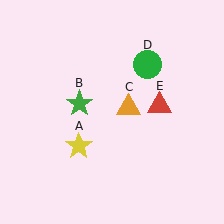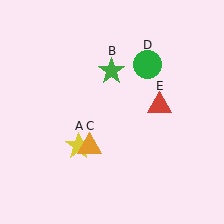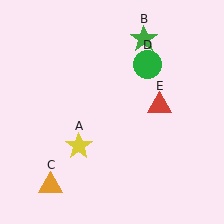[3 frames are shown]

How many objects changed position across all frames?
2 objects changed position: green star (object B), orange triangle (object C).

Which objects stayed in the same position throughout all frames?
Yellow star (object A) and green circle (object D) and red triangle (object E) remained stationary.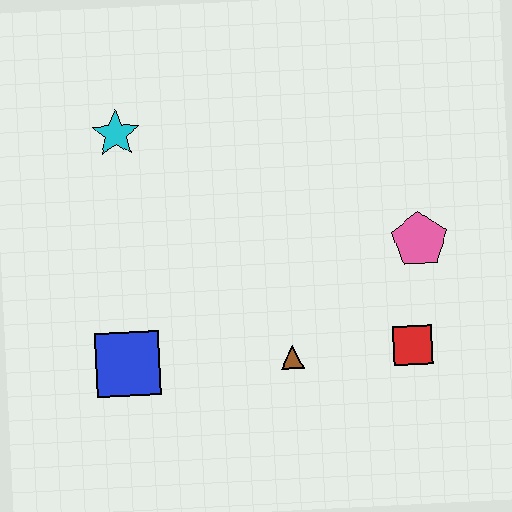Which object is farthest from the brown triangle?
The cyan star is farthest from the brown triangle.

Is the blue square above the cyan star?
No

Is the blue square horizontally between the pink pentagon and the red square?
No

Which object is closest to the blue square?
The brown triangle is closest to the blue square.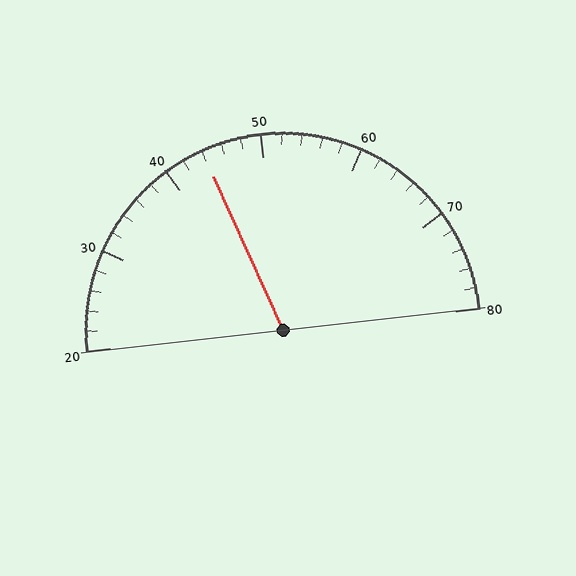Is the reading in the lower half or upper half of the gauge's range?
The reading is in the lower half of the range (20 to 80).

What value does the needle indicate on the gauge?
The needle indicates approximately 44.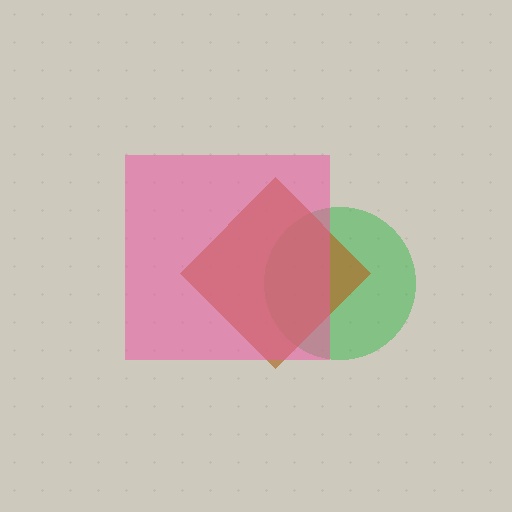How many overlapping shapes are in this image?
There are 3 overlapping shapes in the image.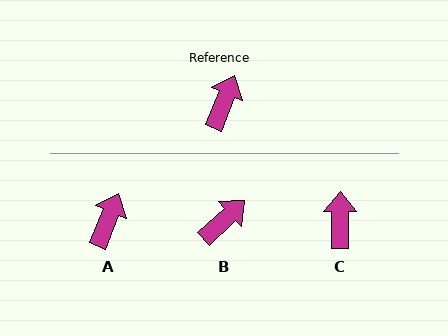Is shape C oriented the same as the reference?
No, it is off by about 22 degrees.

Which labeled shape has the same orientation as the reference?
A.